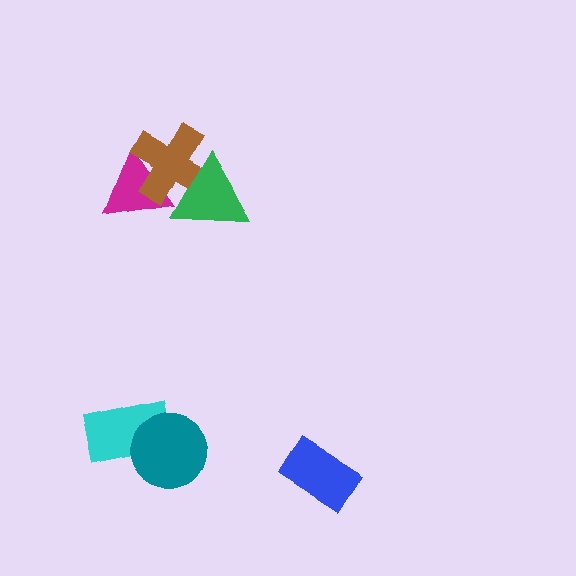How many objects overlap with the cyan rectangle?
1 object overlaps with the cyan rectangle.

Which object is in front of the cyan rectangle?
The teal circle is in front of the cyan rectangle.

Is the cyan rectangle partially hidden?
Yes, it is partially covered by another shape.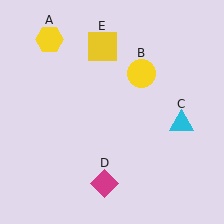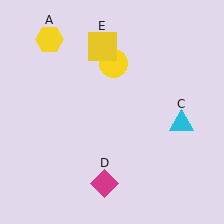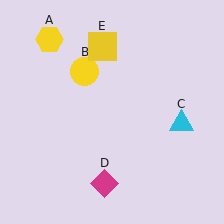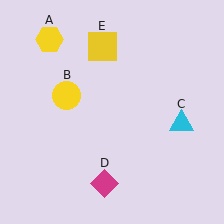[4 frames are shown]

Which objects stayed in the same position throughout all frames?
Yellow hexagon (object A) and cyan triangle (object C) and magenta diamond (object D) and yellow square (object E) remained stationary.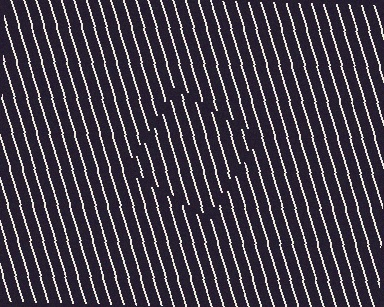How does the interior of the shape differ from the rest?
The interior of the shape contains the same grating, shifted by half a period — the contour is defined by the phase discontinuity where line-ends from the inner and outer gratings abut.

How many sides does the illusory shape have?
4 sides — the line-ends trace a square.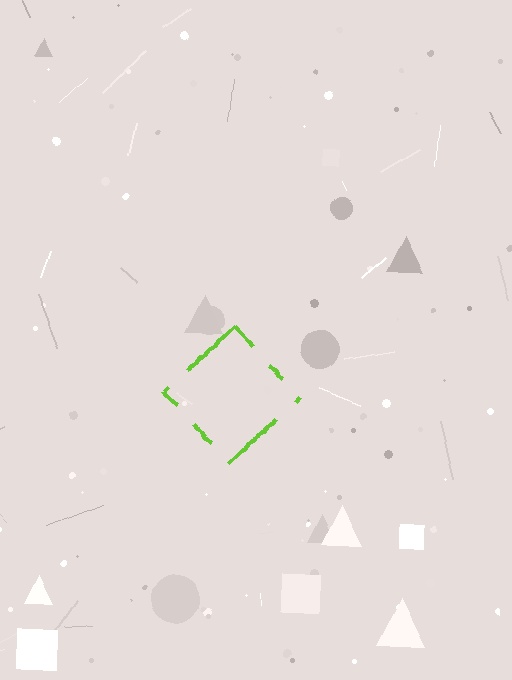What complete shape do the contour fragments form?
The contour fragments form a diamond.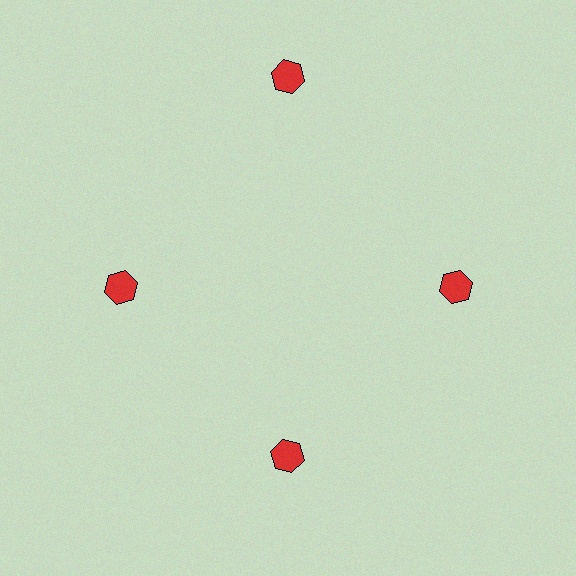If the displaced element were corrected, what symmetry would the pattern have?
It would have 4-fold rotational symmetry — the pattern would map onto itself every 90 degrees.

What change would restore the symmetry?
The symmetry would be restored by moving it inward, back onto the ring so that all 4 hexagons sit at equal angles and equal distance from the center.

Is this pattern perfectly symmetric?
No. The 4 red hexagons are arranged in a ring, but one element near the 12 o'clock position is pushed outward from the center, breaking the 4-fold rotational symmetry.